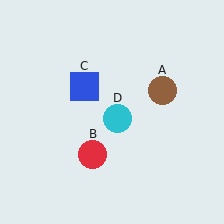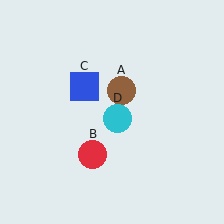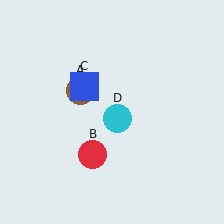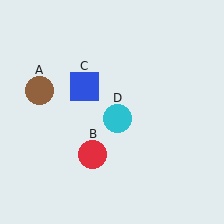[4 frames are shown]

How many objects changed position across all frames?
1 object changed position: brown circle (object A).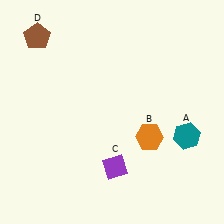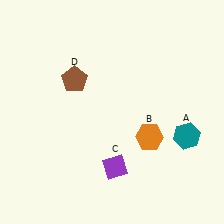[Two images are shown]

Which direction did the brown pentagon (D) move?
The brown pentagon (D) moved down.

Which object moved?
The brown pentagon (D) moved down.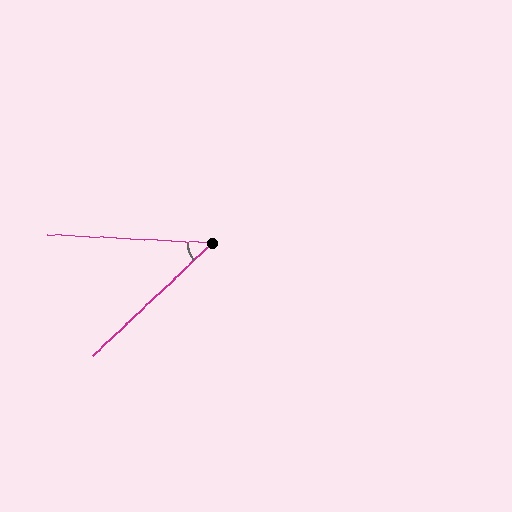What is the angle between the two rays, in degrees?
Approximately 46 degrees.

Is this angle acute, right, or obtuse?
It is acute.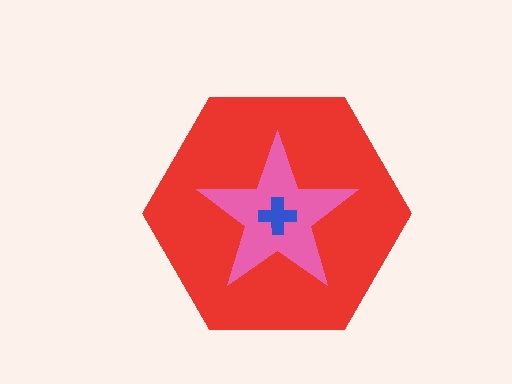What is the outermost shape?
The red hexagon.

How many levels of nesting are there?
3.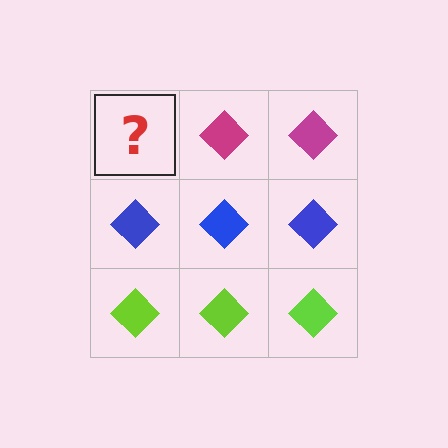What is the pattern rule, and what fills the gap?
The rule is that each row has a consistent color. The gap should be filled with a magenta diamond.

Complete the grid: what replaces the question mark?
The question mark should be replaced with a magenta diamond.